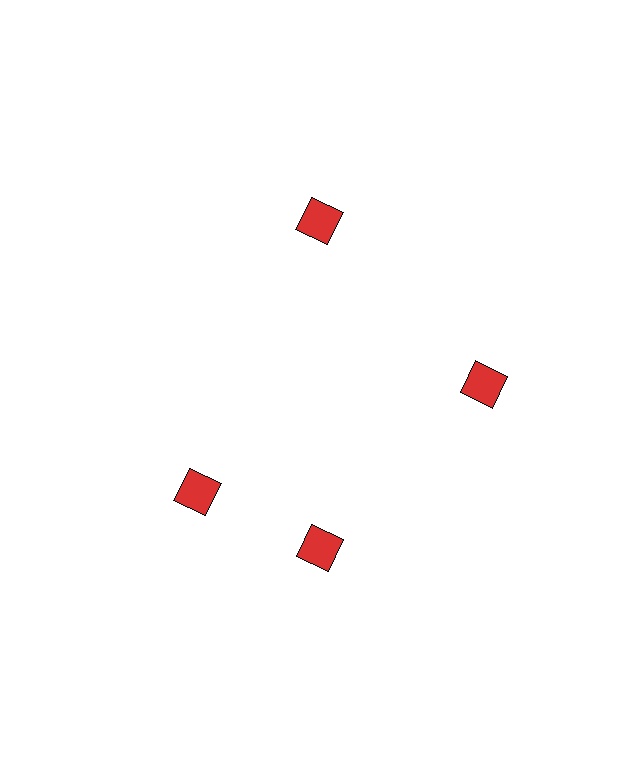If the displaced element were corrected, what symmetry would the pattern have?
It would have 4-fold rotational symmetry — the pattern would map onto itself every 90 degrees.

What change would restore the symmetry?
The symmetry would be restored by rotating it back into even spacing with its neighbors so that all 4 squares sit at equal angles and equal distance from the center.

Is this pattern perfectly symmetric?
No. The 4 red squares are arranged in a ring, but one element near the 9 o'clock position is rotated out of alignment along the ring, breaking the 4-fold rotational symmetry.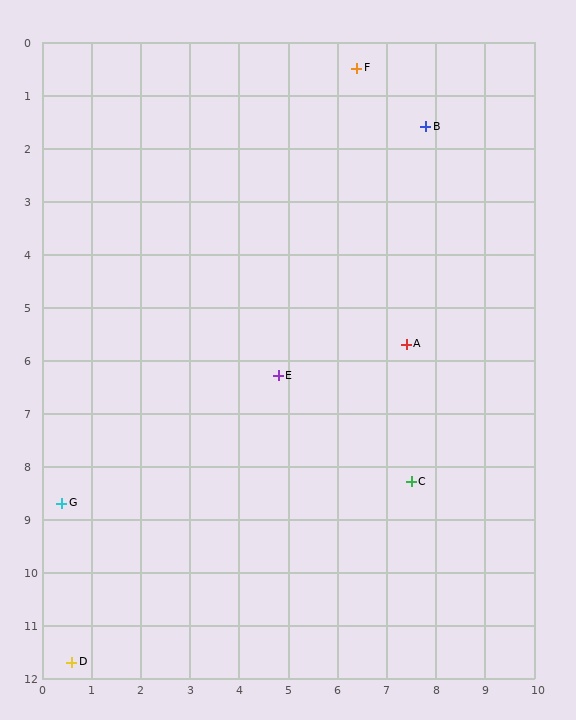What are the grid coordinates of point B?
Point B is at approximately (7.8, 1.6).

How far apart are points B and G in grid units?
Points B and G are about 10.3 grid units apart.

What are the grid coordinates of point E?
Point E is at approximately (4.8, 6.3).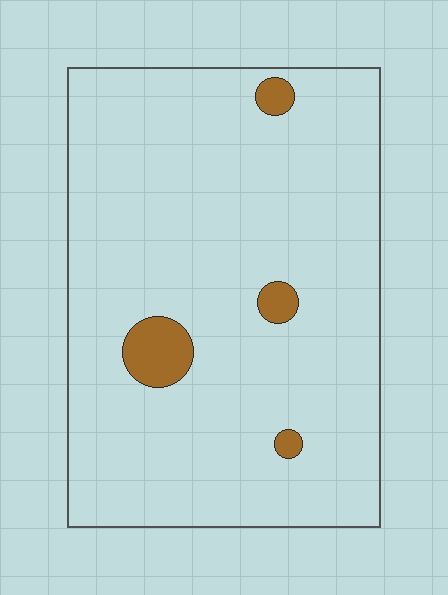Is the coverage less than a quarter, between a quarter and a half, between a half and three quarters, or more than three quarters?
Less than a quarter.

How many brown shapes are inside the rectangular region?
4.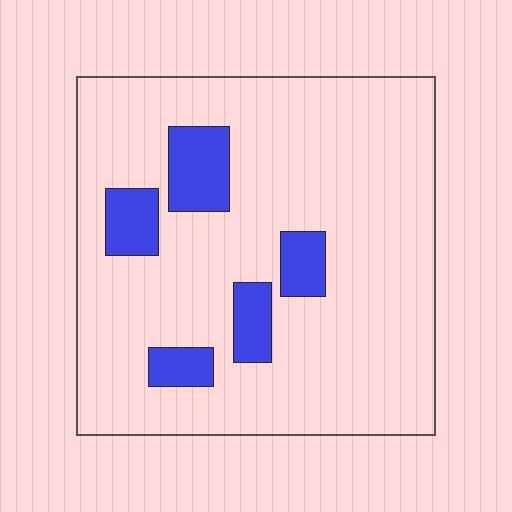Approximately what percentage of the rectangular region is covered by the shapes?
Approximately 15%.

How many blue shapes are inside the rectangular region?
5.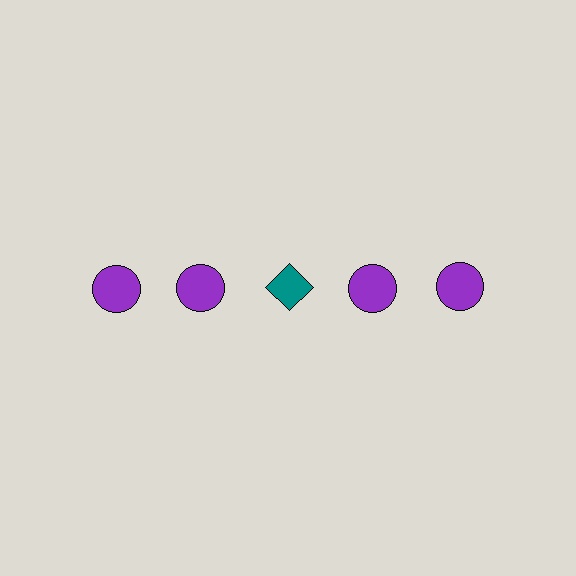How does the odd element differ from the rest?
It differs in both color (teal instead of purple) and shape (diamond instead of circle).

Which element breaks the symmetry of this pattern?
The teal diamond in the top row, center column breaks the symmetry. All other shapes are purple circles.